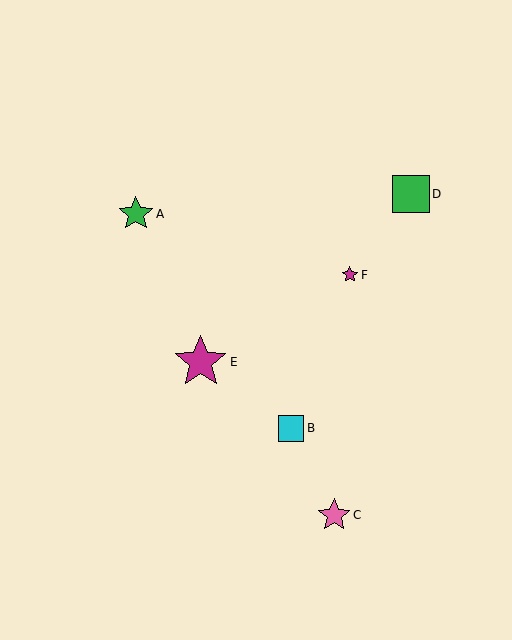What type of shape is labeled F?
Shape F is a magenta star.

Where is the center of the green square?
The center of the green square is at (411, 194).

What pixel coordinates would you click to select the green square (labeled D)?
Click at (411, 194) to select the green square D.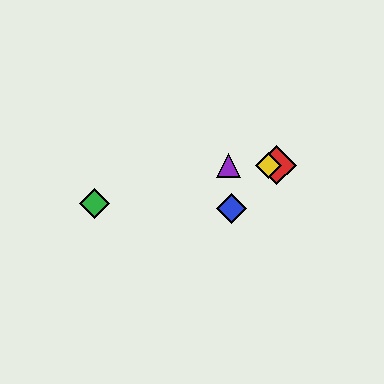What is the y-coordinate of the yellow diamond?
The yellow diamond is at y≈165.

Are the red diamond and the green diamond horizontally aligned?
No, the red diamond is at y≈165 and the green diamond is at y≈203.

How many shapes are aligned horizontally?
3 shapes (the red diamond, the yellow diamond, the purple triangle) are aligned horizontally.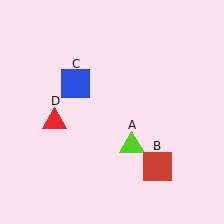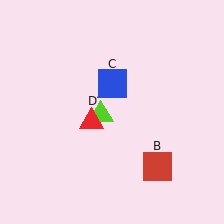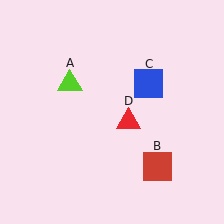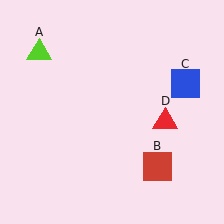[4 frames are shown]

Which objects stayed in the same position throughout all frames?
Red square (object B) remained stationary.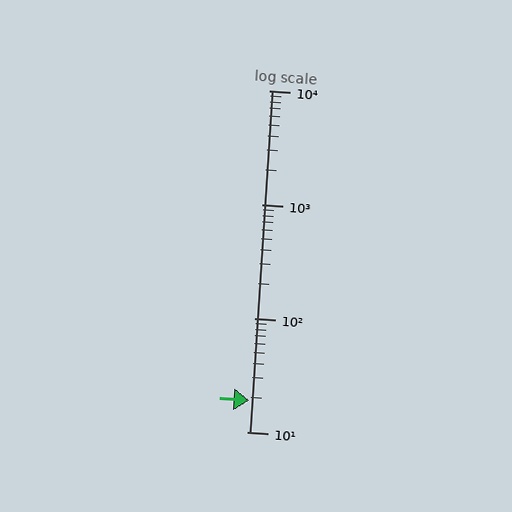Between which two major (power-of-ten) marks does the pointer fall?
The pointer is between 10 and 100.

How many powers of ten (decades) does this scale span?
The scale spans 3 decades, from 10 to 10000.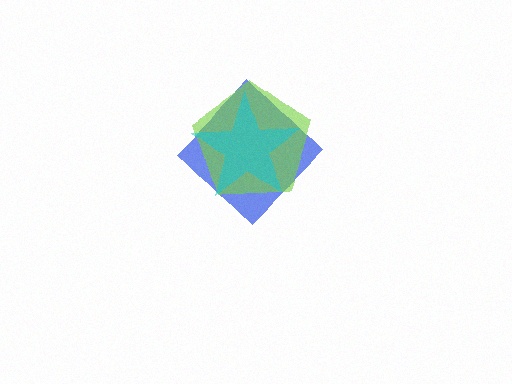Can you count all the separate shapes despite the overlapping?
Yes, there are 3 separate shapes.